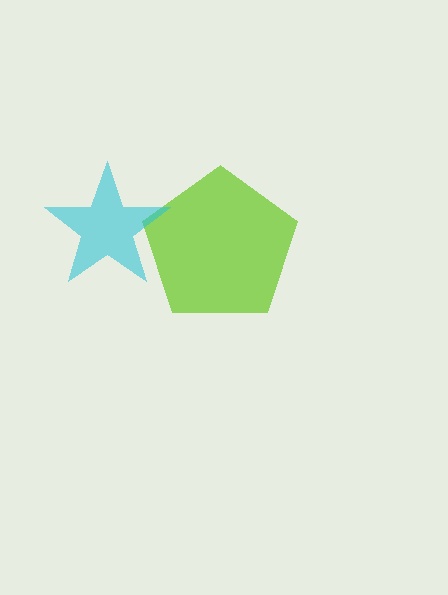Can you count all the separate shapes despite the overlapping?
Yes, there are 2 separate shapes.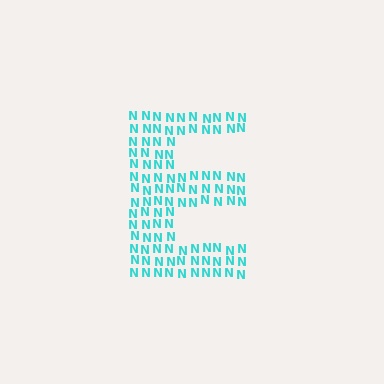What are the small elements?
The small elements are letter N's.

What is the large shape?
The large shape is the letter E.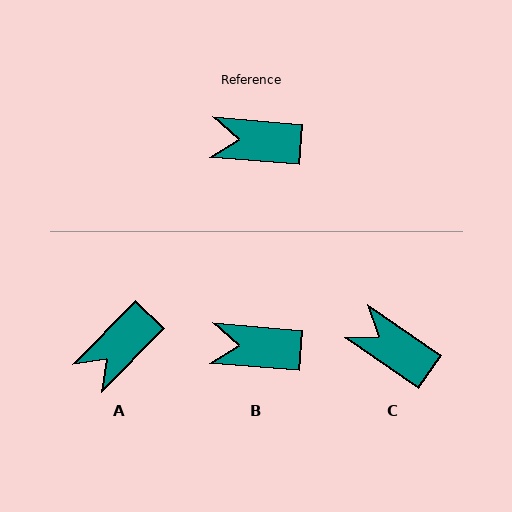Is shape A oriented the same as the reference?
No, it is off by about 50 degrees.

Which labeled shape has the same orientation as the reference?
B.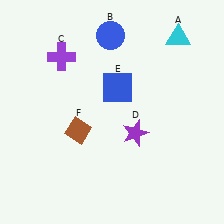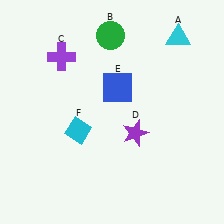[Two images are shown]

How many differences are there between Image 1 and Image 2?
There are 2 differences between the two images.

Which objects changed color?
B changed from blue to green. F changed from brown to cyan.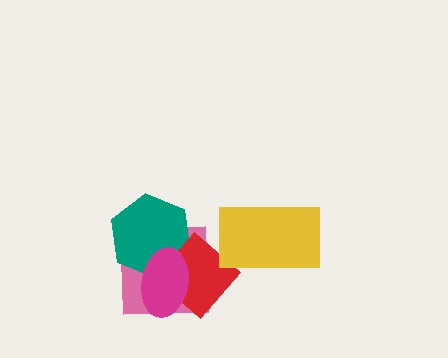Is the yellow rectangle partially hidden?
No, no other shape covers it.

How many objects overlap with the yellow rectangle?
0 objects overlap with the yellow rectangle.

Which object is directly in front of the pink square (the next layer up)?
The teal hexagon is directly in front of the pink square.